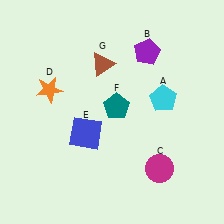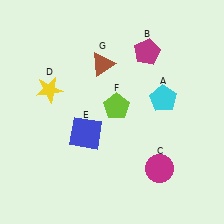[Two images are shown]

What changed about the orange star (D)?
In Image 1, D is orange. In Image 2, it changed to yellow.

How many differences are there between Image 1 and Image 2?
There are 3 differences between the two images.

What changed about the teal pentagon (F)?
In Image 1, F is teal. In Image 2, it changed to lime.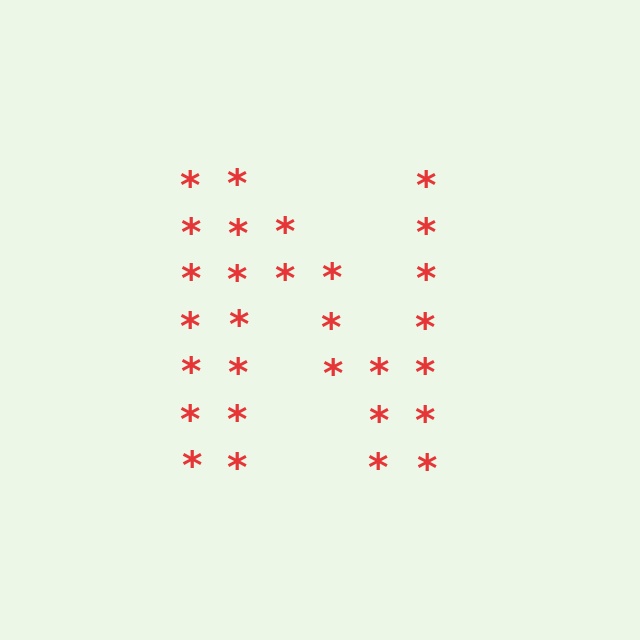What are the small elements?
The small elements are asterisks.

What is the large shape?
The large shape is the letter N.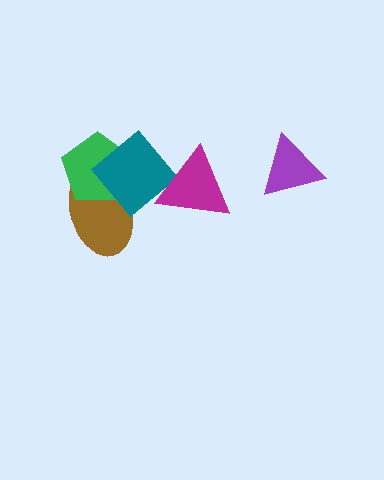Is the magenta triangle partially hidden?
No, no other shape covers it.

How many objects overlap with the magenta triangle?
1 object overlaps with the magenta triangle.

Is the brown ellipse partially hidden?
Yes, it is partially covered by another shape.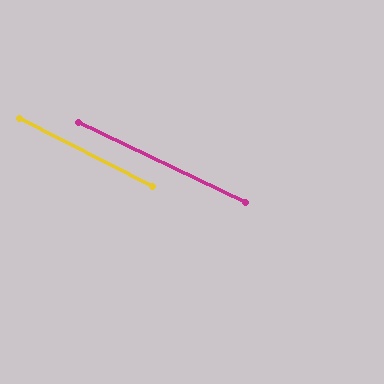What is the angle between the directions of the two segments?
Approximately 1 degree.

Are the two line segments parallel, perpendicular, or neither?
Parallel — their directions differ by only 1.4°.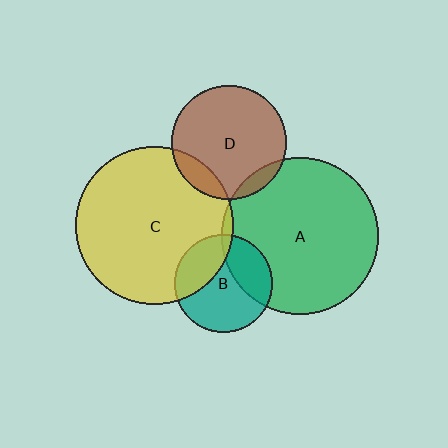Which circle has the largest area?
Circle C (yellow).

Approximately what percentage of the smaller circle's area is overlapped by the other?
Approximately 10%.